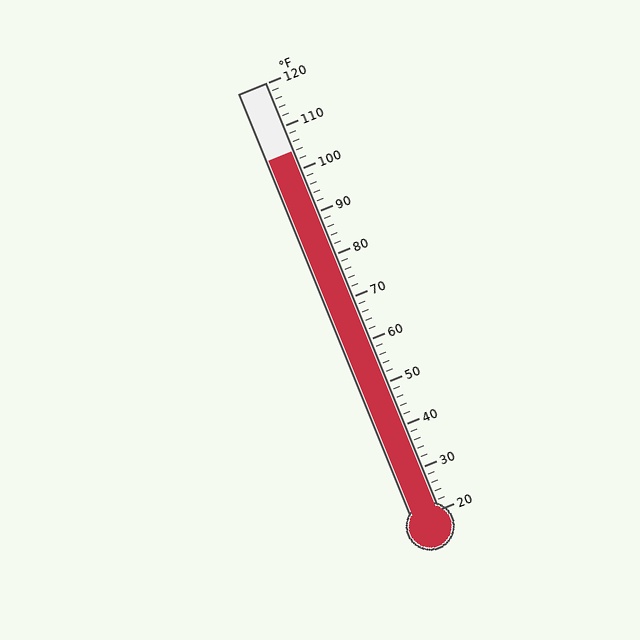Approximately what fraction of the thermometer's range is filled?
The thermometer is filled to approximately 85% of its range.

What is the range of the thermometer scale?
The thermometer scale ranges from 20°F to 120°F.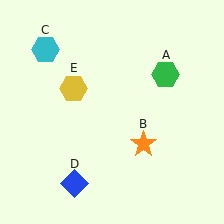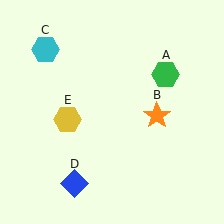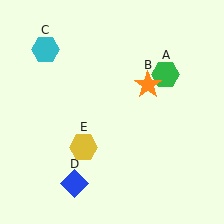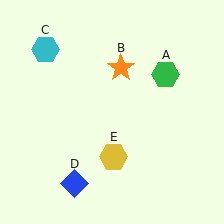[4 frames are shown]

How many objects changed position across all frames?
2 objects changed position: orange star (object B), yellow hexagon (object E).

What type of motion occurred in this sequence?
The orange star (object B), yellow hexagon (object E) rotated counterclockwise around the center of the scene.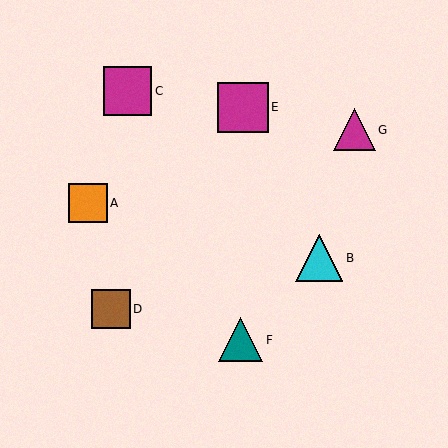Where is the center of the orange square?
The center of the orange square is at (88, 203).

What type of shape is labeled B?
Shape B is a cyan triangle.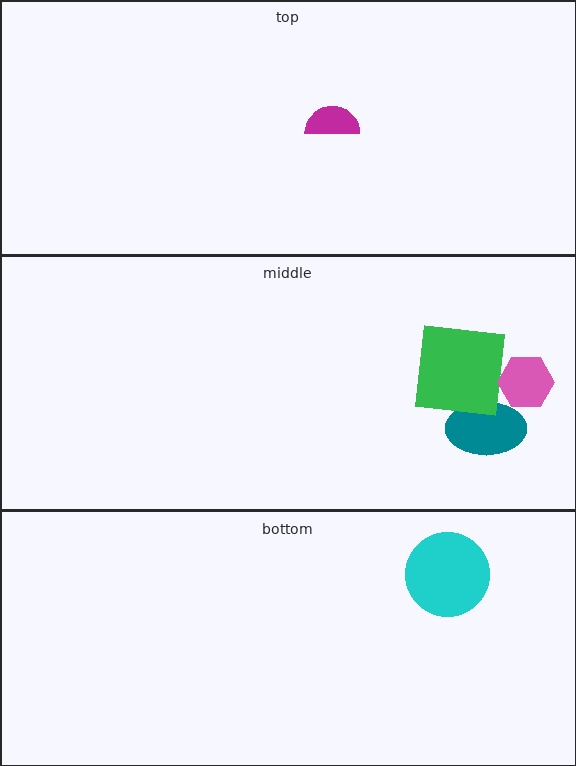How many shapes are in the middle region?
3.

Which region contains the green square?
The middle region.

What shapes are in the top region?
The magenta semicircle.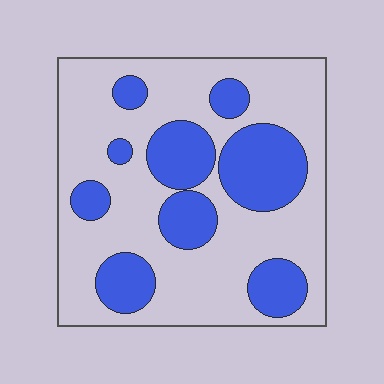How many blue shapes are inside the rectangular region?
9.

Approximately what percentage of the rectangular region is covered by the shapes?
Approximately 30%.